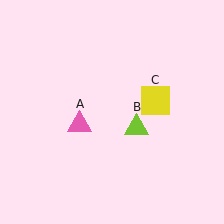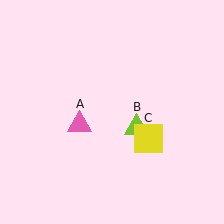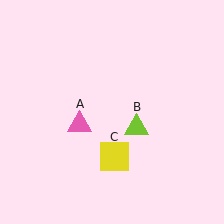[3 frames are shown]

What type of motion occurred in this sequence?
The yellow square (object C) rotated clockwise around the center of the scene.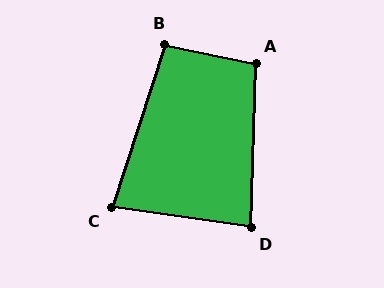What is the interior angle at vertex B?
Approximately 96 degrees (obtuse).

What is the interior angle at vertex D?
Approximately 84 degrees (acute).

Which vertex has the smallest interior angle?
C, at approximately 80 degrees.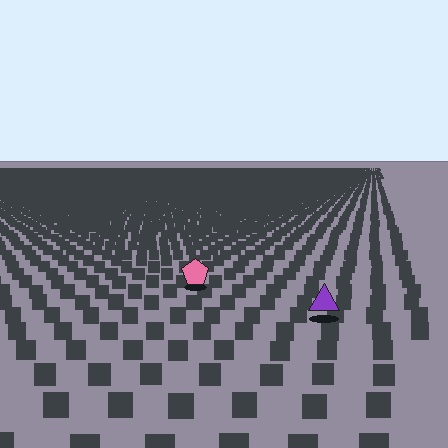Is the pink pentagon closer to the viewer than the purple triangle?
No. The purple triangle is closer — you can tell from the texture gradient: the ground texture is coarser near it.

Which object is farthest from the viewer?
The pink pentagon is farthest from the viewer. It appears smaller and the ground texture around it is denser.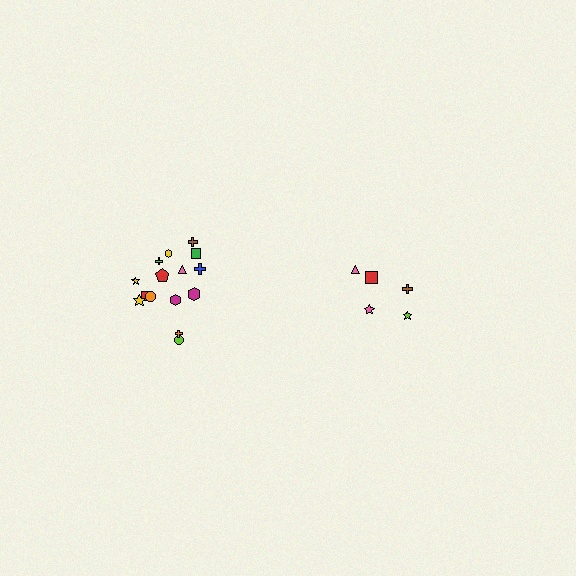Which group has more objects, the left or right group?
The left group.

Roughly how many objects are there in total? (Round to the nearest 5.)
Roughly 20 objects in total.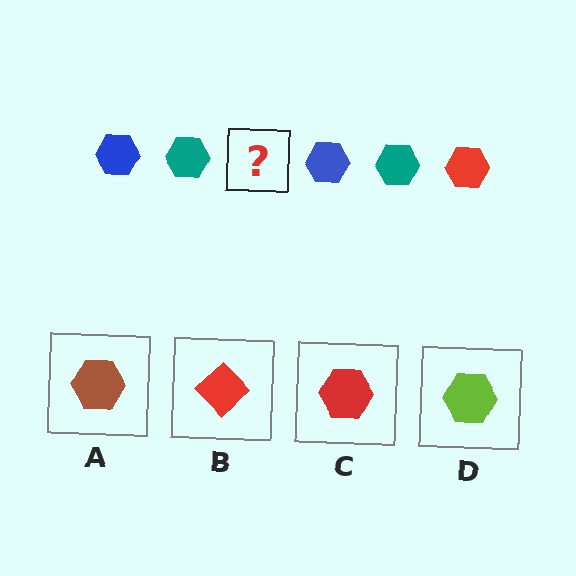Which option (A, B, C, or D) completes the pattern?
C.